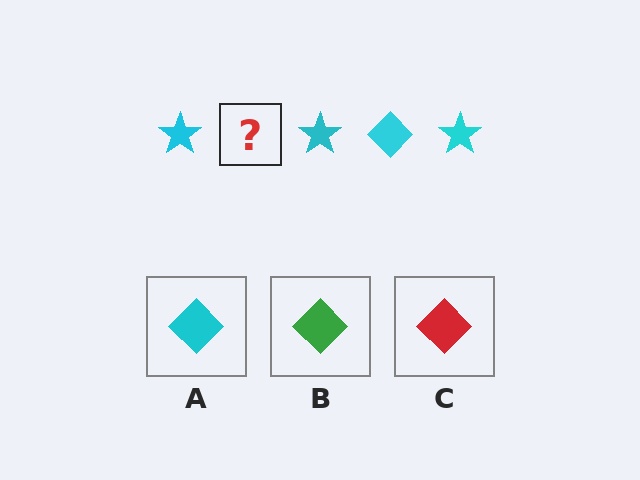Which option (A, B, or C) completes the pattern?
A.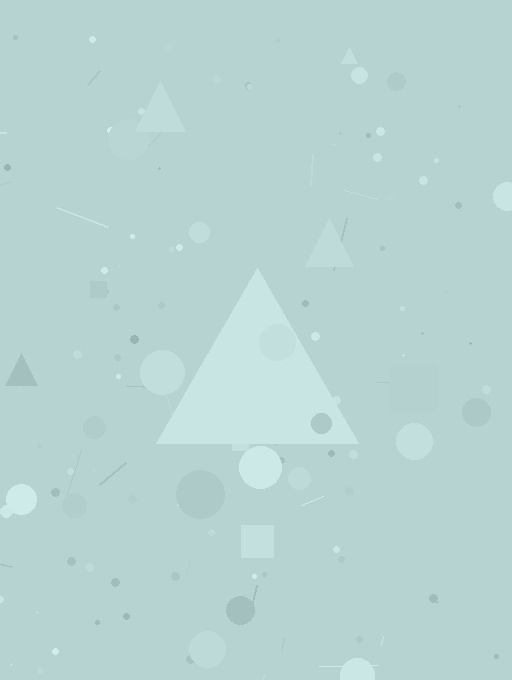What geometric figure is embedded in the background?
A triangle is embedded in the background.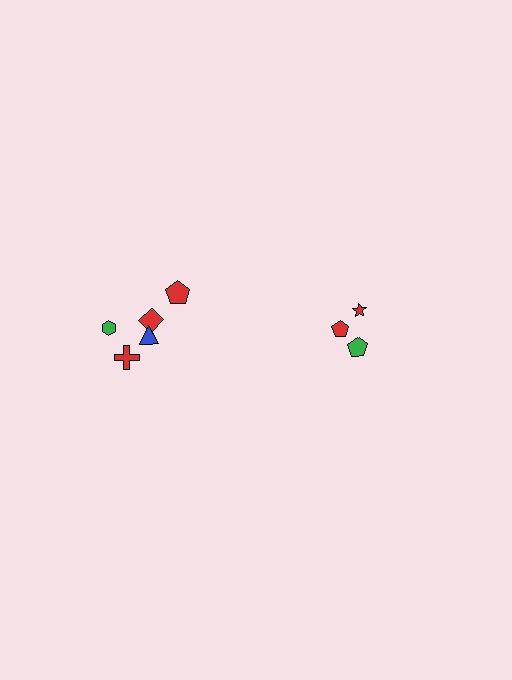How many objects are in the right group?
There are 3 objects.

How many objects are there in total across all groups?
There are 8 objects.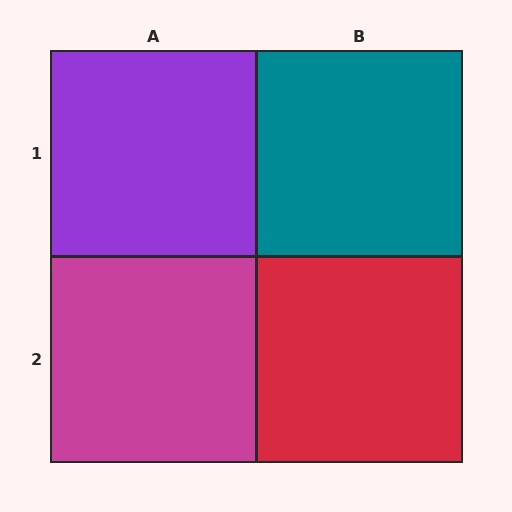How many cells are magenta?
1 cell is magenta.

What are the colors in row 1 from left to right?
Purple, teal.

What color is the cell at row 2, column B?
Red.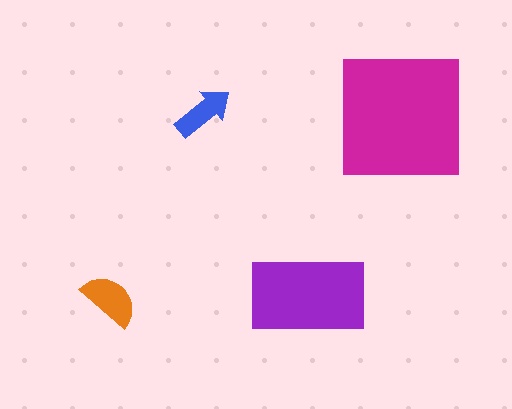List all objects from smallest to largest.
The blue arrow, the orange semicircle, the purple rectangle, the magenta square.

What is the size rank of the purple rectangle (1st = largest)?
2nd.